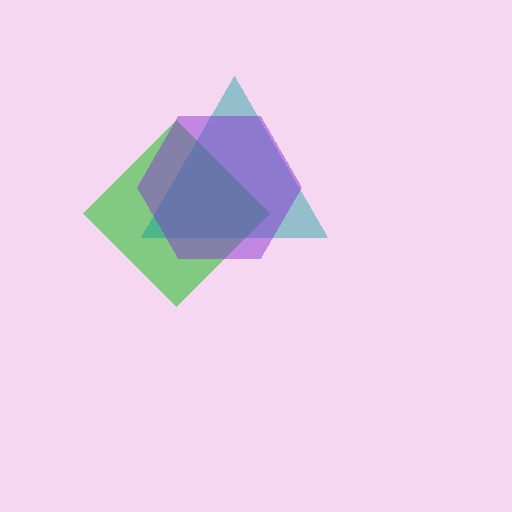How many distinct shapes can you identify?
There are 3 distinct shapes: a green diamond, a teal triangle, a purple hexagon.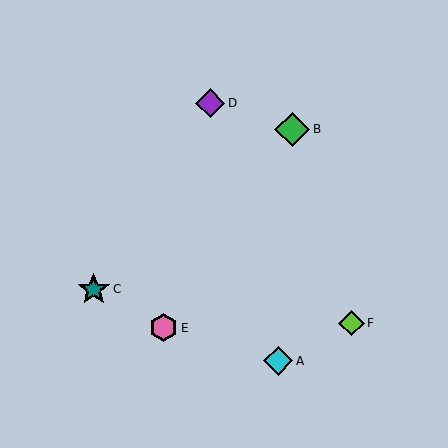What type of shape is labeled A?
Shape A is a cyan diamond.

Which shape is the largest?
The green diamond (labeled B) is the largest.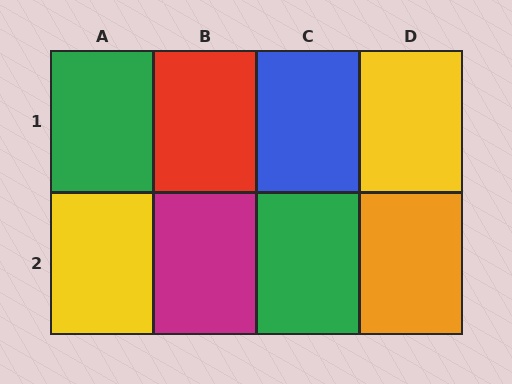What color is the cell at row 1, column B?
Red.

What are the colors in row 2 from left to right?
Yellow, magenta, green, orange.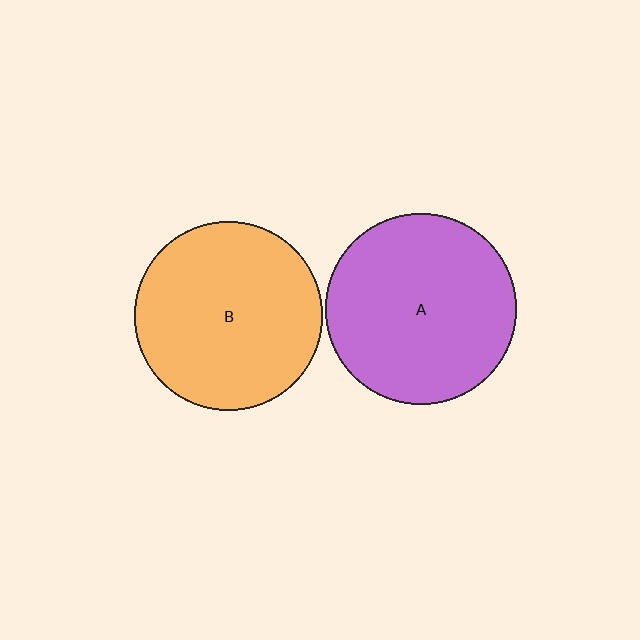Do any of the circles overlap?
No, none of the circles overlap.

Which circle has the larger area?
Circle A (purple).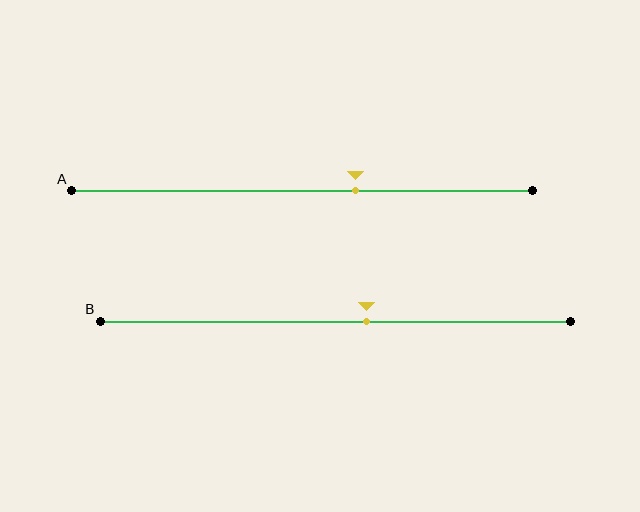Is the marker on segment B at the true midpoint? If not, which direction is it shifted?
No, the marker on segment B is shifted to the right by about 7% of the segment length.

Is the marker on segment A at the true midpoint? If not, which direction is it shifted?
No, the marker on segment A is shifted to the right by about 12% of the segment length.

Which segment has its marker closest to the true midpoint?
Segment B has its marker closest to the true midpoint.